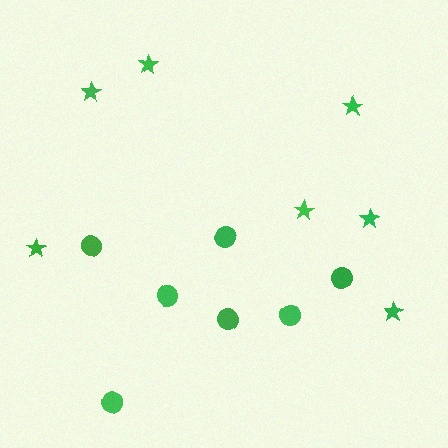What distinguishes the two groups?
There are 2 groups: one group of circles (7) and one group of stars (7).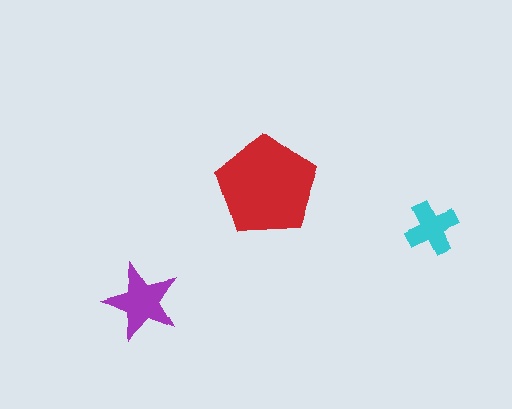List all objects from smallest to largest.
The cyan cross, the purple star, the red pentagon.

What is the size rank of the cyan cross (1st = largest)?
3rd.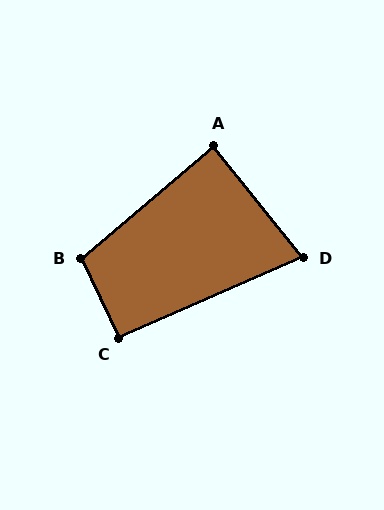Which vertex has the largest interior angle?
B, at approximately 105 degrees.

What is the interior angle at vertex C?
Approximately 92 degrees (approximately right).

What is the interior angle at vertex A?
Approximately 88 degrees (approximately right).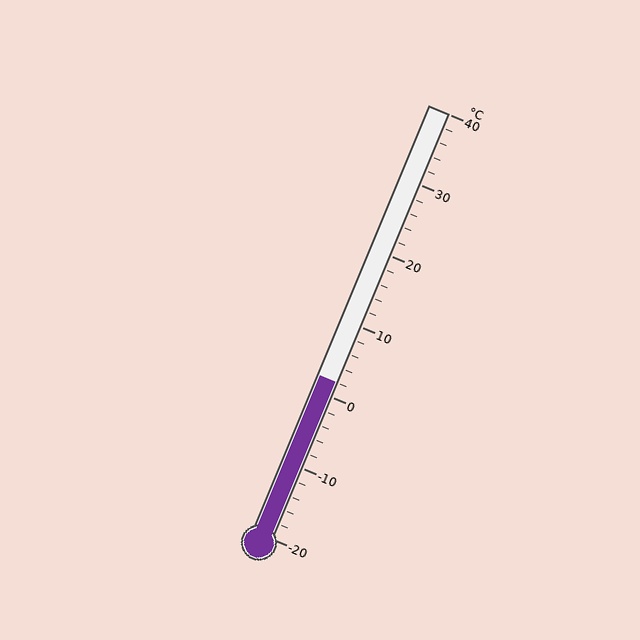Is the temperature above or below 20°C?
The temperature is below 20°C.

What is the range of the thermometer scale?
The thermometer scale ranges from -20°C to 40°C.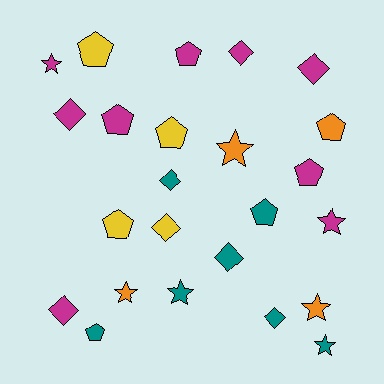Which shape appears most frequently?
Pentagon, with 9 objects.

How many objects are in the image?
There are 24 objects.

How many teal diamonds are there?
There are 3 teal diamonds.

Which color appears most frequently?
Magenta, with 9 objects.